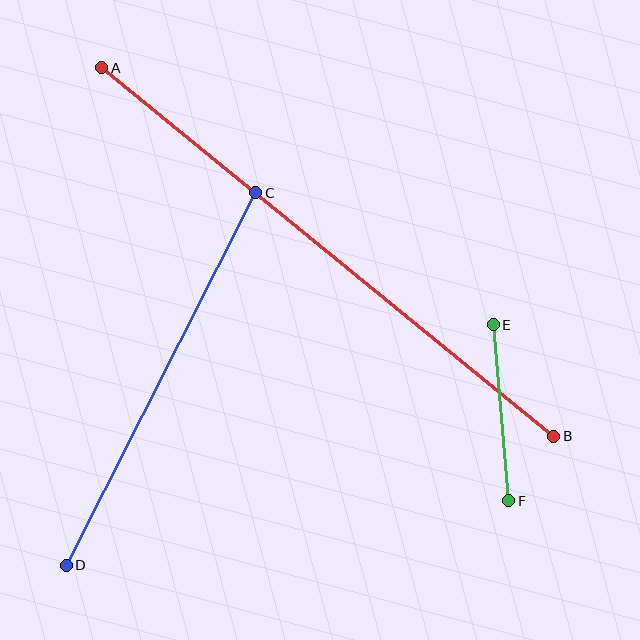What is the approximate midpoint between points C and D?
The midpoint is at approximately (161, 379) pixels.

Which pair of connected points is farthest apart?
Points A and B are farthest apart.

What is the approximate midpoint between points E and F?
The midpoint is at approximately (501, 413) pixels.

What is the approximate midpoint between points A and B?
The midpoint is at approximately (328, 252) pixels.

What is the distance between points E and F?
The distance is approximately 177 pixels.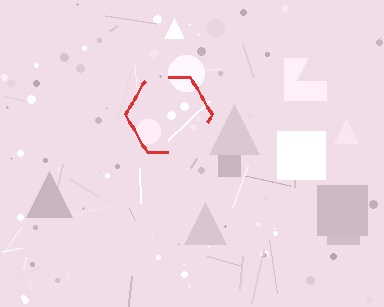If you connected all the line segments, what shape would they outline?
They would outline a hexagon.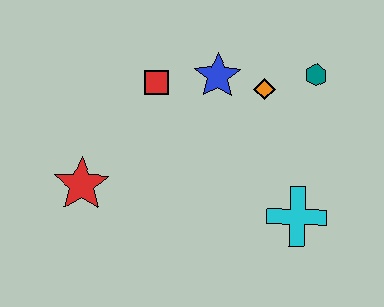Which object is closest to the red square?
The blue star is closest to the red square.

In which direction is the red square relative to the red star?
The red square is above the red star.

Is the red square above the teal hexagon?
No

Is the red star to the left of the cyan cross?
Yes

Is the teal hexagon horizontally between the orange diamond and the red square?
No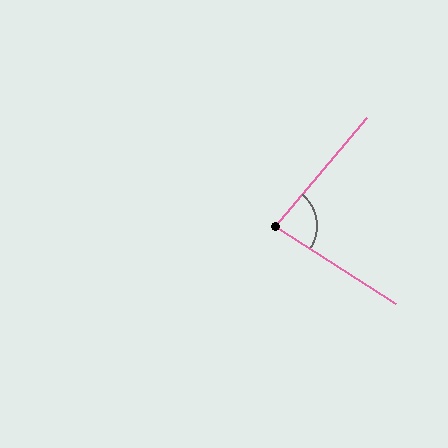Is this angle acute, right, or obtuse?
It is acute.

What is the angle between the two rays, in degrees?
Approximately 83 degrees.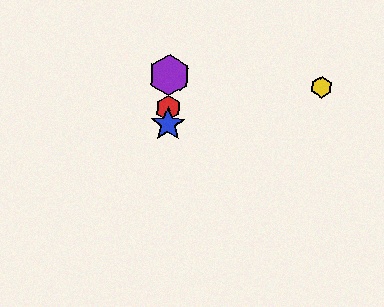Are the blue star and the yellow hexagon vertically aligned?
No, the blue star is at x≈168 and the yellow hexagon is at x≈322.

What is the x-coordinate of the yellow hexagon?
The yellow hexagon is at x≈322.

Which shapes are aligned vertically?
The red hexagon, the blue star, the green star, the purple hexagon are aligned vertically.